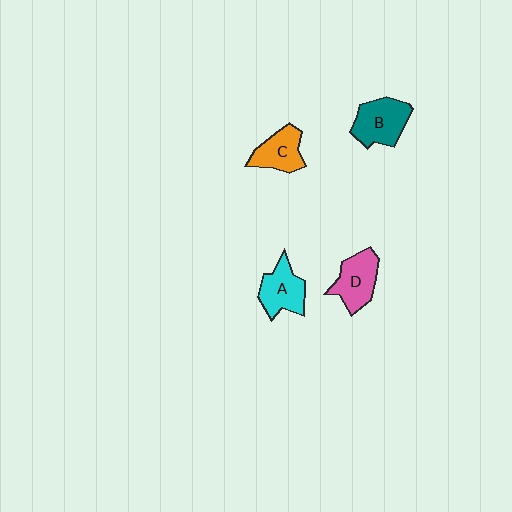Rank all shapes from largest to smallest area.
From largest to smallest: B (teal), D (pink), A (cyan), C (orange).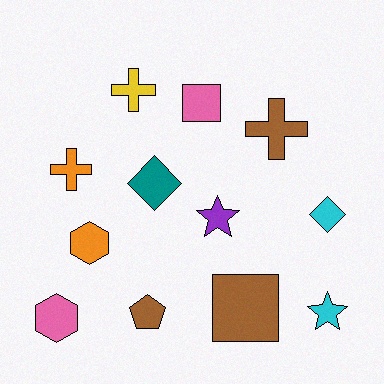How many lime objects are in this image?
There are no lime objects.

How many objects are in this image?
There are 12 objects.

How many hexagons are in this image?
There are 2 hexagons.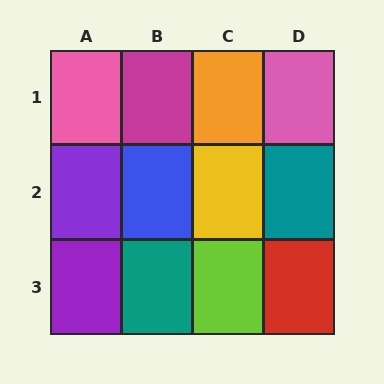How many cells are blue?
1 cell is blue.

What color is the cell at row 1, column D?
Pink.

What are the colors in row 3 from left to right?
Purple, teal, lime, red.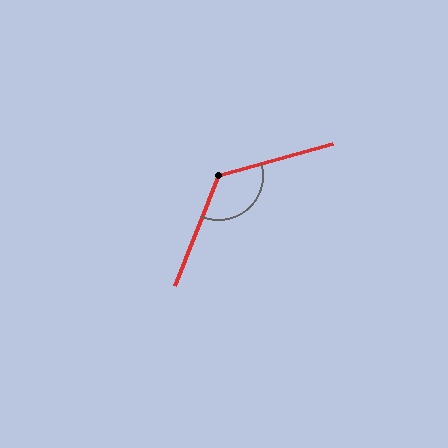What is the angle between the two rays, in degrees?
Approximately 128 degrees.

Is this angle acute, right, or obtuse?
It is obtuse.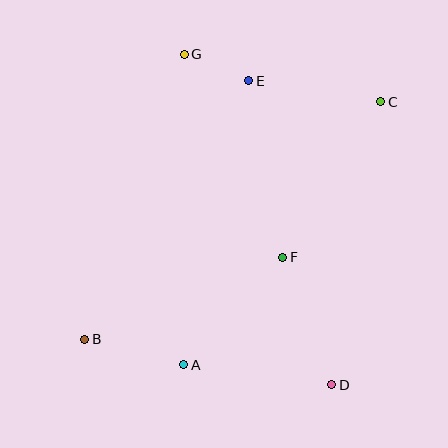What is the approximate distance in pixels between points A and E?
The distance between A and E is approximately 291 pixels.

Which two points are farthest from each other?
Points B and C are farthest from each other.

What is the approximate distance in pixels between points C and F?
The distance between C and F is approximately 184 pixels.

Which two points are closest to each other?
Points E and G are closest to each other.